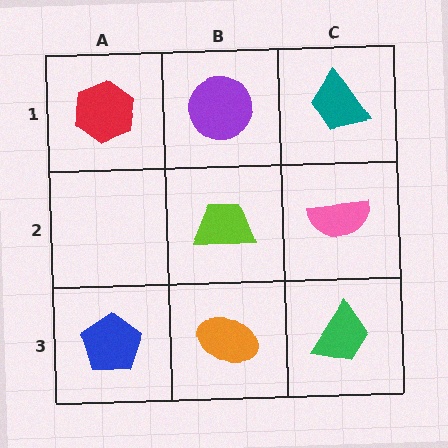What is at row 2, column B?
A lime trapezoid.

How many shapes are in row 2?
2 shapes.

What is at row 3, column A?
A blue pentagon.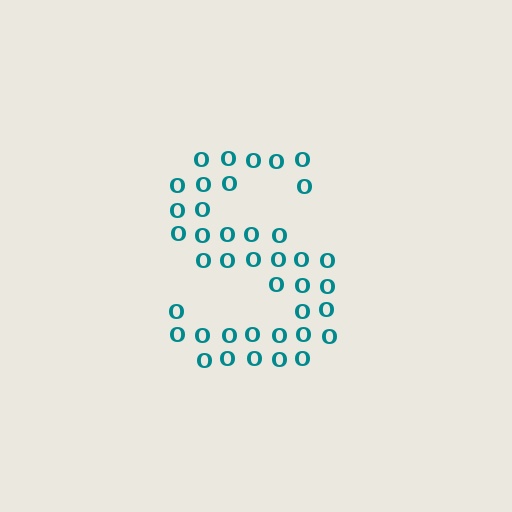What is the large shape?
The large shape is the letter S.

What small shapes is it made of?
It is made of small letter O's.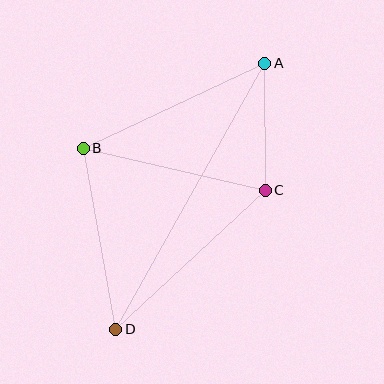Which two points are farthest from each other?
Points A and D are farthest from each other.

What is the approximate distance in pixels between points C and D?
The distance between C and D is approximately 204 pixels.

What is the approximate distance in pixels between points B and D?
The distance between B and D is approximately 184 pixels.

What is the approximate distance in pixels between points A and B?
The distance between A and B is approximately 200 pixels.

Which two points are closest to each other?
Points A and C are closest to each other.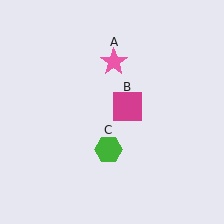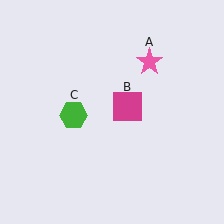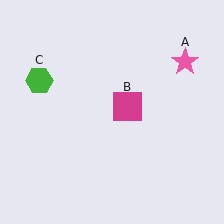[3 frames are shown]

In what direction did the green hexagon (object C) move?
The green hexagon (object C) moved up and to the left.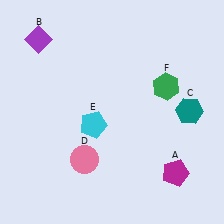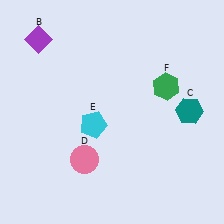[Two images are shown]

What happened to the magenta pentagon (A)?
The magenta pentagon (A) was removed in Image 2. It was in the bottom-right area of Image 1.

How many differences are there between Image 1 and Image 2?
There is 1 difference between the two images.